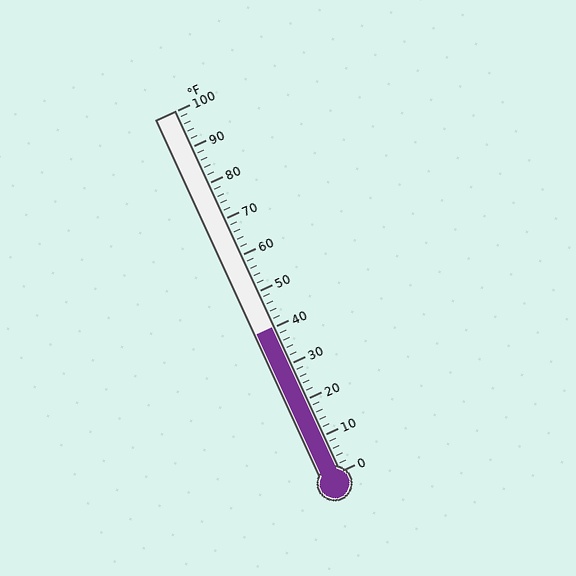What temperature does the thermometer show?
The thermometer shows approximately 40°F.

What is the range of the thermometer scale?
The thermometer scale ranges from 0°F to 100°F.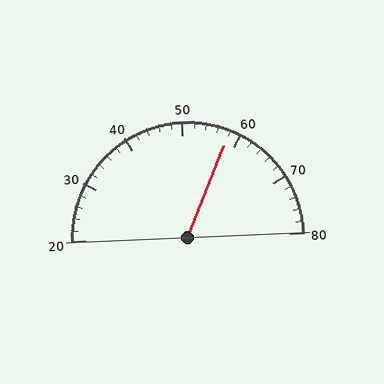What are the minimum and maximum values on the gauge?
The gauge ranges from 20 to 80.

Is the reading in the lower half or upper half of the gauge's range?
The reading is in the upper half of the range (20 to 80).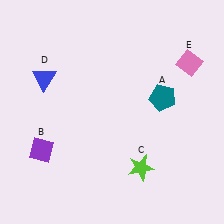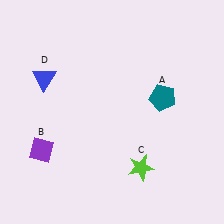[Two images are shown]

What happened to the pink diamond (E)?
The pink diamond (E) was removed in Image 2. It was in the top-right area of Image 1.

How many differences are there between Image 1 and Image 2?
There is 1 difference between the two images.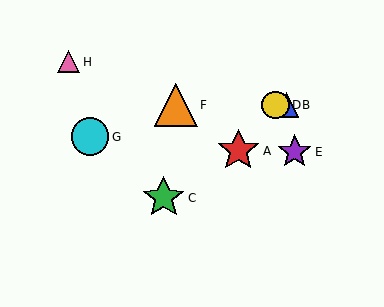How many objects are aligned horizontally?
3 objects (B, D, F) are aligned horizontally.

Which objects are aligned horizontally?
Objects B, D, F are aligned horizontally.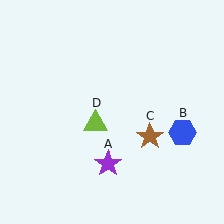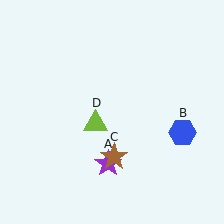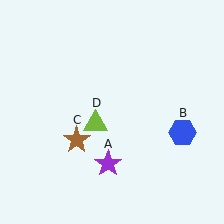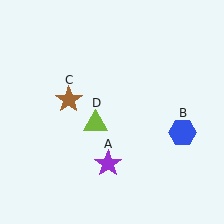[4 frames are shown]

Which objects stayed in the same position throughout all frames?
Purple star (object A) and blue hexagon (object B) and lime triangle (object D) remained stationary.